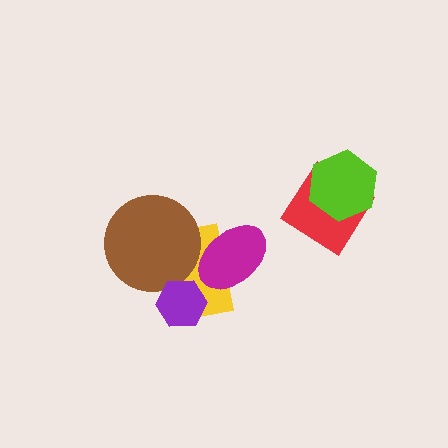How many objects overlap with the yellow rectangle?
3 objects overlap with the yellow rectangle.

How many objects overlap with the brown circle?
1 object overlaps with the brown circle.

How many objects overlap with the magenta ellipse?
1 object overlaps with the magenta ellipse.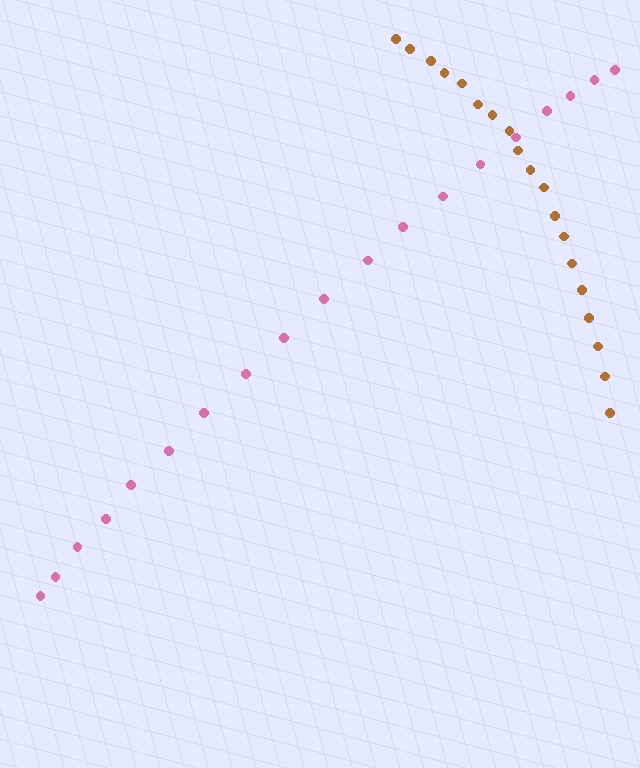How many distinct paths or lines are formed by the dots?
There are 2 distinct paths.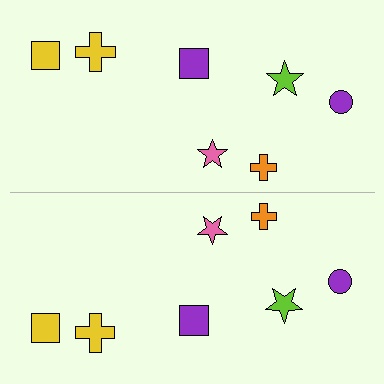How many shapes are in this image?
There are 14 shapes in this image.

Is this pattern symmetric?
Yes, this pattern has bilateral (reflection) symmetry.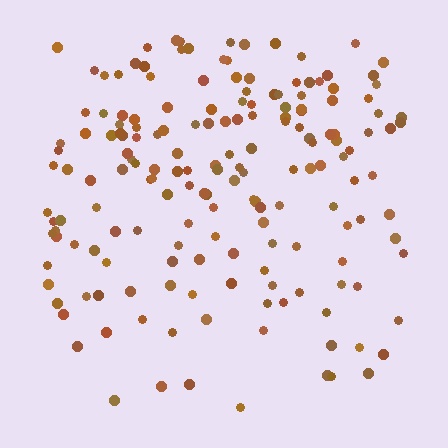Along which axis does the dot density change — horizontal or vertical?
Vertical.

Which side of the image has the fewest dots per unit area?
The bottom.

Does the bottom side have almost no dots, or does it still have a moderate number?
Still a moderate number, just noticeably fewer than the top.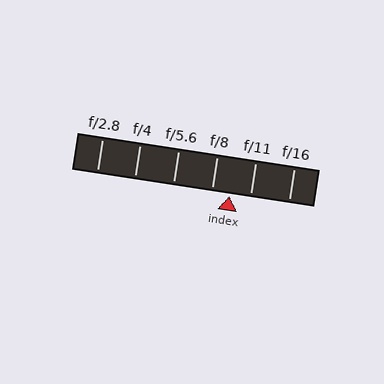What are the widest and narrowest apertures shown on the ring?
The widest aperture shown is f/2.8 and the narrowest is f/16.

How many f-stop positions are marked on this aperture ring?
There are 6 f-stop positions marked.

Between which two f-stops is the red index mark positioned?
The index mark is between f/8 and f/11.